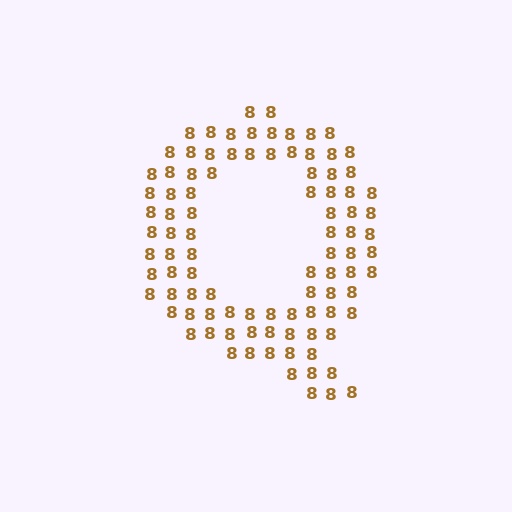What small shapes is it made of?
It is made of small digit 8's.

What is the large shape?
The large shape is the letter Q.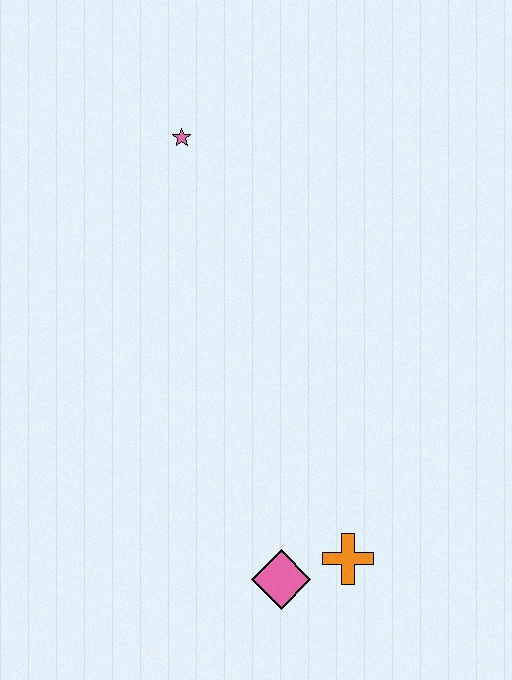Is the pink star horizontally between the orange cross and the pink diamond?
No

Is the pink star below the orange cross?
No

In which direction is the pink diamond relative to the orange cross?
The pink diamond is to the left of the orange cross.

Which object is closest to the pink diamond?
The orange cross is closest to the pink diamond.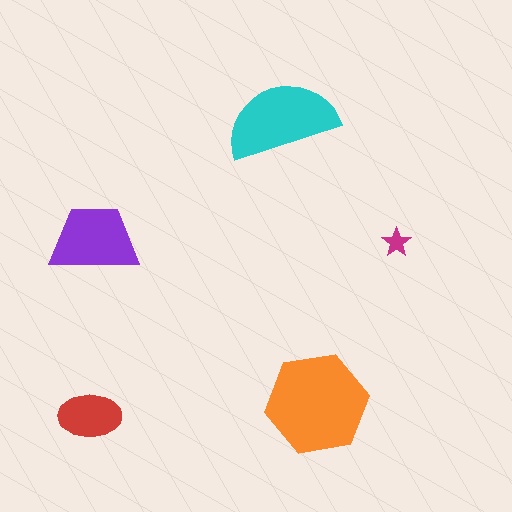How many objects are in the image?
There are 5 objects in the image.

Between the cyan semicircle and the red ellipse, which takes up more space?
The cyan semicircle.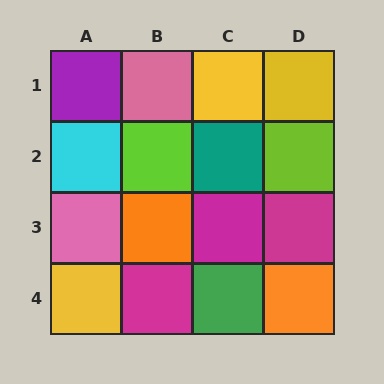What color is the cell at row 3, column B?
Orange.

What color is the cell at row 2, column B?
Lime.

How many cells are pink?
2 cells are pink.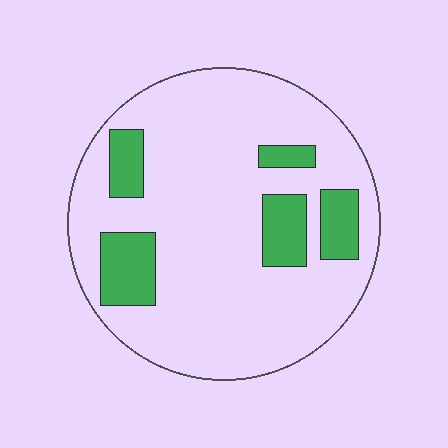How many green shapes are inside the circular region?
5.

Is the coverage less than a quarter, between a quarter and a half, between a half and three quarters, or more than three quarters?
Less than a quarter.